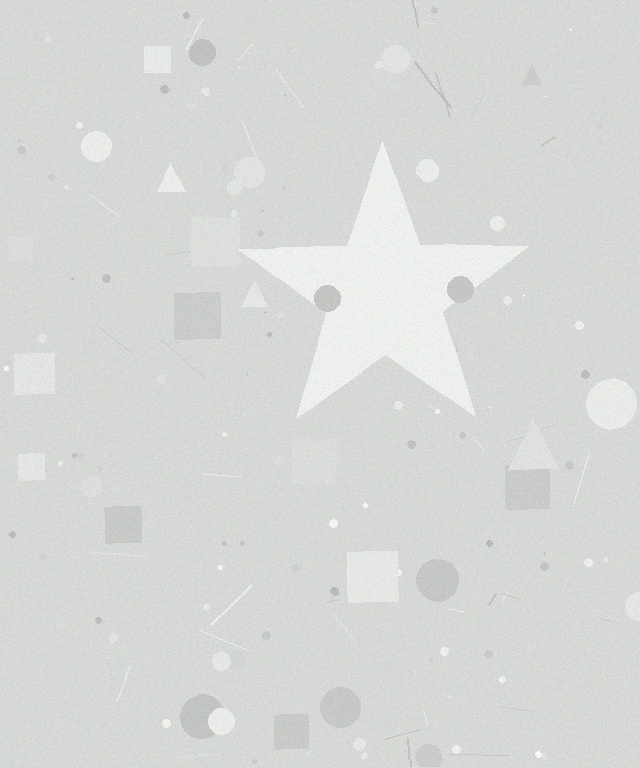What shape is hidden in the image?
A star is hidden in the image.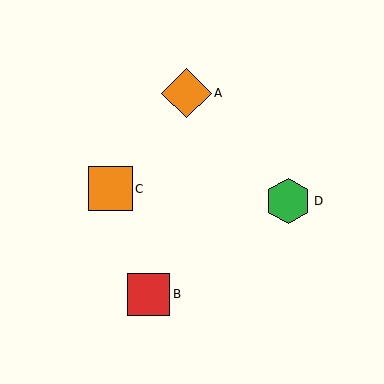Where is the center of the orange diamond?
The center of the orange diamond is at (186, 93).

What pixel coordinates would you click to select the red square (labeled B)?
Click at (149, 294) to select the red square B.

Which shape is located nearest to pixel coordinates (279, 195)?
The green hexagon (labeled D) at (288, 201) is nearest to that location.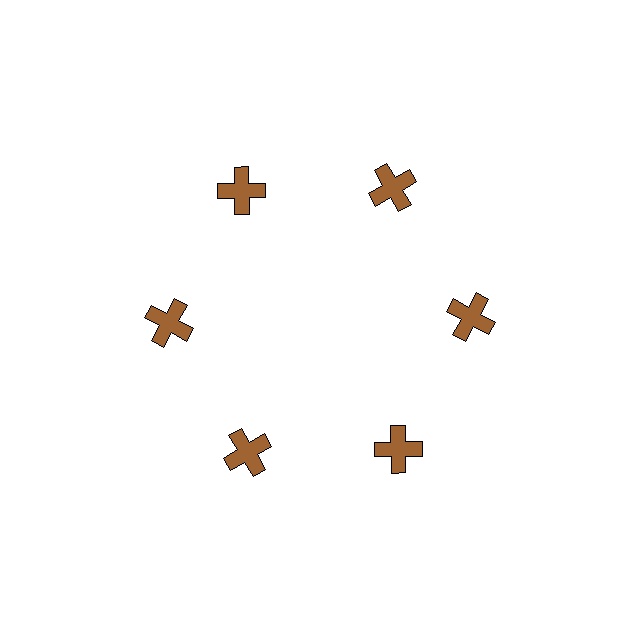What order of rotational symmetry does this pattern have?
This pattern has 6-fold rotational symmetry.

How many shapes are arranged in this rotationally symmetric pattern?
There are 6 shapes, arranged in 6 groups of 1.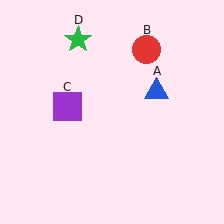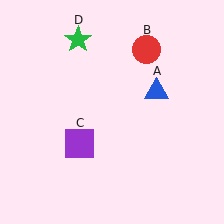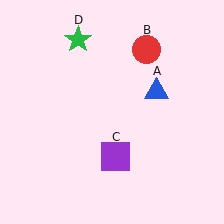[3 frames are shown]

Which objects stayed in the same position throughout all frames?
Blue triangle (object A) and red circle (object B) and green star (object D) remained stationary.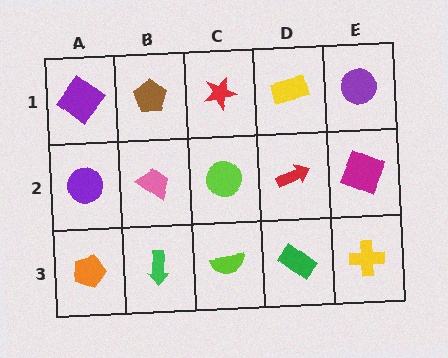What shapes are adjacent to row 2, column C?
A red star (row 1, column C), a lime semicircle (row 3, column C), a pink trapezoid (row 2, column B), a red arrow (row 2, column D).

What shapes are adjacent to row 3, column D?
A red arrow (row 2, column D), a lime semicircle (row 3, column C), a yellow cross (row 3, column E).